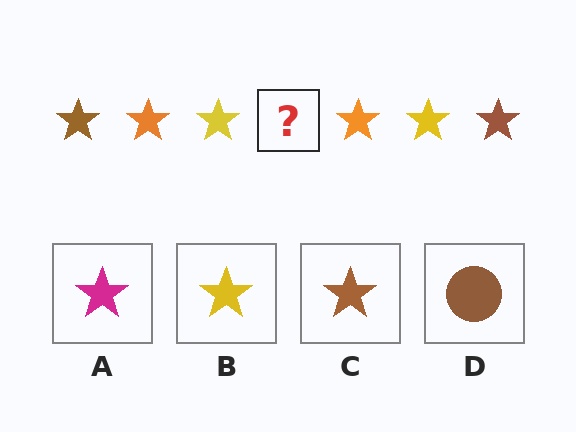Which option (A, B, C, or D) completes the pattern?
C.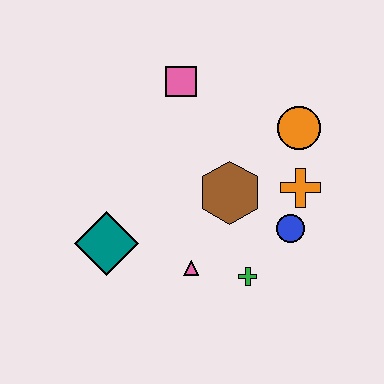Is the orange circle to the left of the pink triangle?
No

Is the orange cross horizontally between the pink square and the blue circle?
No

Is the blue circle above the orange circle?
No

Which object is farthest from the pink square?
The green cross is farthest from the pink square.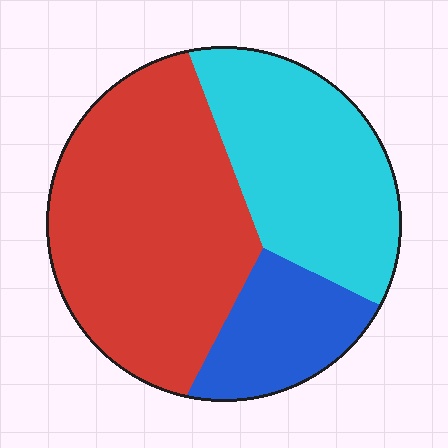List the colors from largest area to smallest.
From largest to smallest: red, cyan, blue.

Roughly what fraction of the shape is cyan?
Cyan covers about 35% of the shape.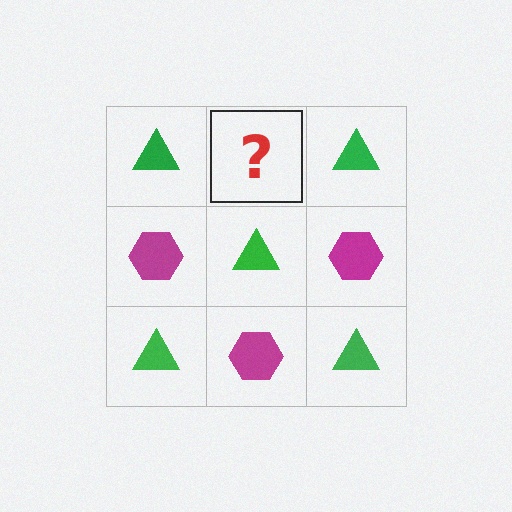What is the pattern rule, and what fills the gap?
The rule is that it alternates green triangle and magenta hexagon in a checkerboard pattern. The gap should be filled with a magenta hexagon.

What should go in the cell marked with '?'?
The missing cell should contain a magenta hexagon.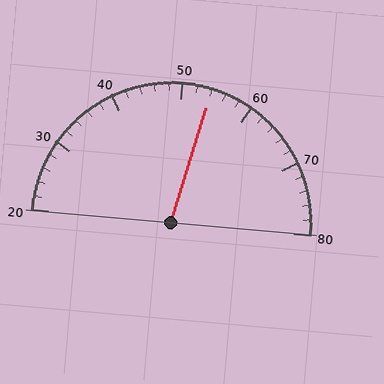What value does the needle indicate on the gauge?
The needle indicates approximately 54.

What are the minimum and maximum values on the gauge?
The gauge ranges from 20 to 80.